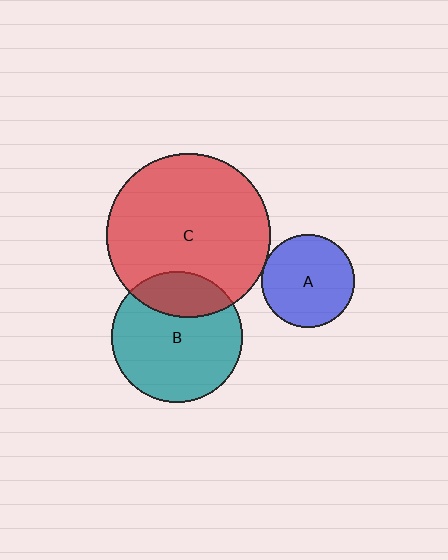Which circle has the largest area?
Circle C (red).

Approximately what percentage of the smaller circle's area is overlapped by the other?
Approximately 25%.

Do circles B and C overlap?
Yes.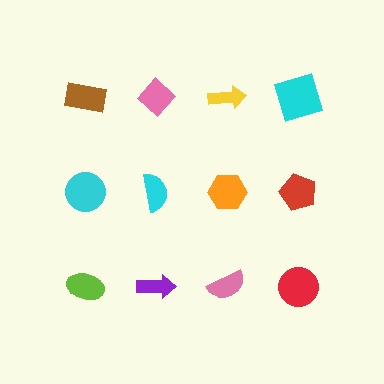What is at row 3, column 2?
A purple arrow.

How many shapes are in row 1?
4 shapes.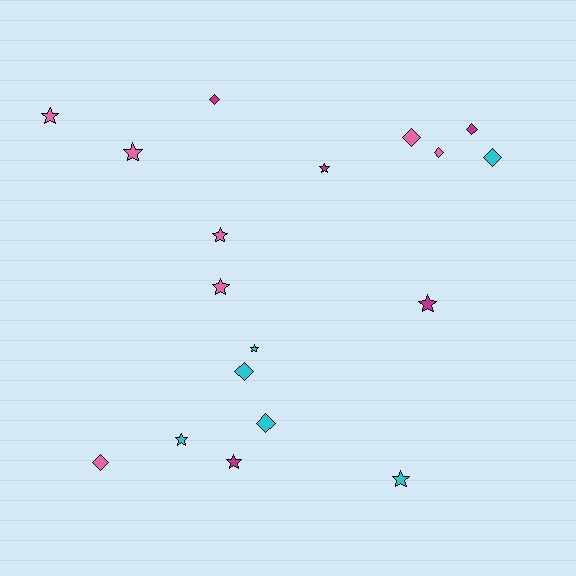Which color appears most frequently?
Pink, with 7 objects.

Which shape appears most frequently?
Star, with 10 objects.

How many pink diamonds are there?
There are 3 pink diamonds.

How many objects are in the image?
There are 18 objects.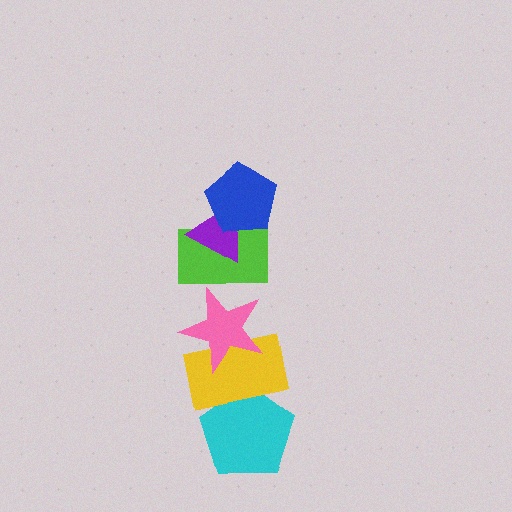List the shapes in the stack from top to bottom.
From top to bottom: the blue pentagon, the purple triangle, the lime rectangle, the pink star, the yellow rectangle, the cyan pentagon.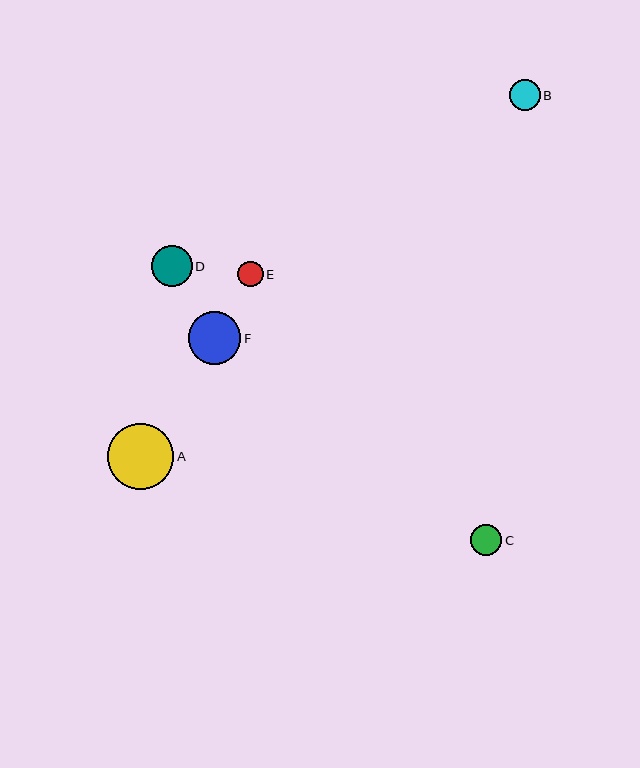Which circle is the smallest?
Circle E is the smallest with a size of approximately 25 pixels.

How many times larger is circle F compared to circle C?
Circle F is approximately 1.6 times the size of circle C.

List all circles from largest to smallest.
From largest to smallest: A, F, D, C, B, E.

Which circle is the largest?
Circle A is the largest with a size of approximately 66 pixels.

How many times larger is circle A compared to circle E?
Circle A is approximately 2.6 times the size of circle E.